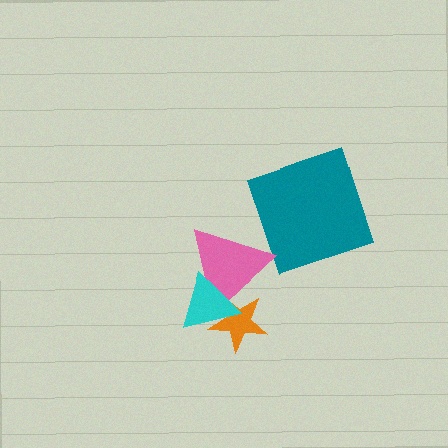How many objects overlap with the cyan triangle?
2 objects overlap with the cyan triangle.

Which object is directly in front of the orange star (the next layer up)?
The pink triangle is directly in front of the orange star.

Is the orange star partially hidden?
Yes, it is partially covered by another shape.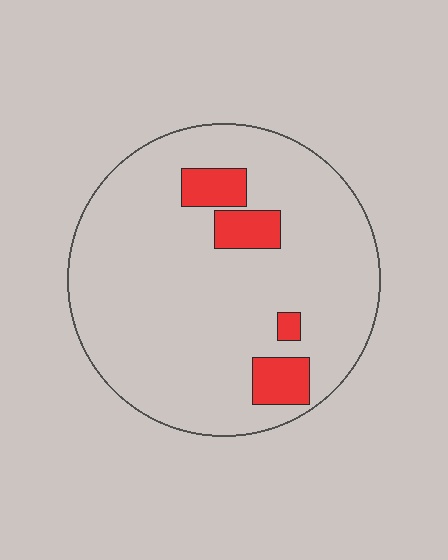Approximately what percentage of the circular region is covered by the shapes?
Approximately 10%.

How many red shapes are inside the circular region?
4.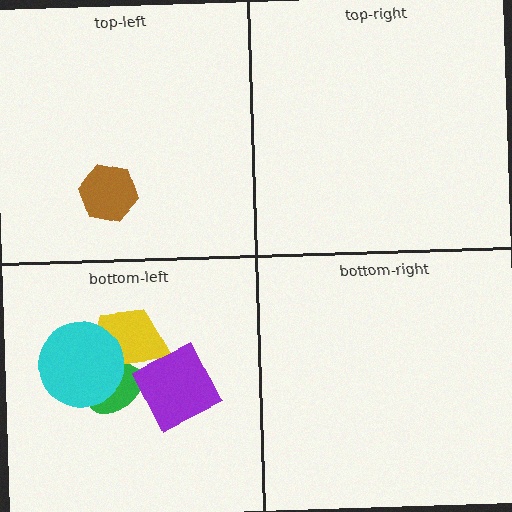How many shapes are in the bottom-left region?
4.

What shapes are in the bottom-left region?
The green ellipse, the yellow trapezoid, the cyan circle, the purple square.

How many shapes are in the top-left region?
1.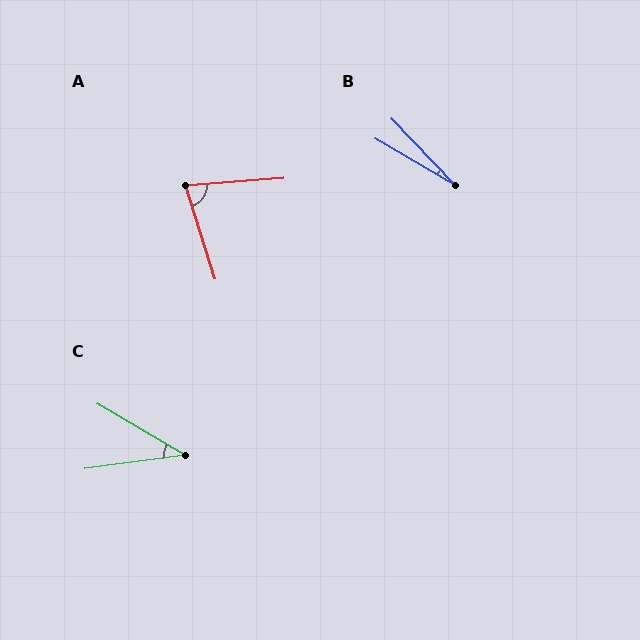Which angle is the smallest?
B, at approximately 16 degrees.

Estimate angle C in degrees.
Approximately 38 degrees.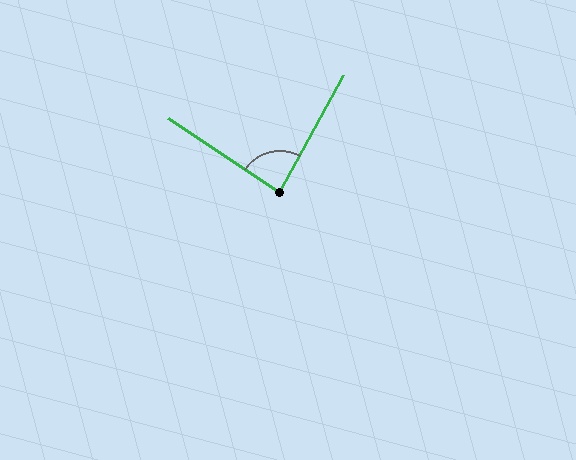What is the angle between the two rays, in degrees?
Approximately 85 degrees.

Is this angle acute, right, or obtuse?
It is acute.